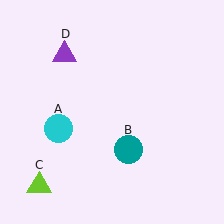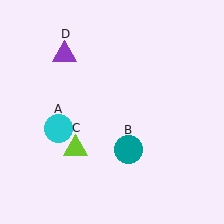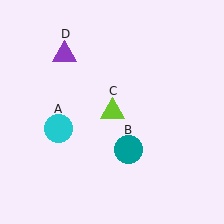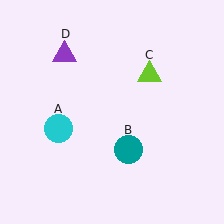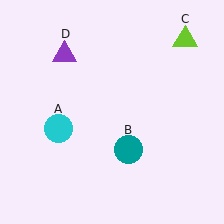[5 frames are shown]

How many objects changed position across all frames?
1 object changed position: lime triangle (object C).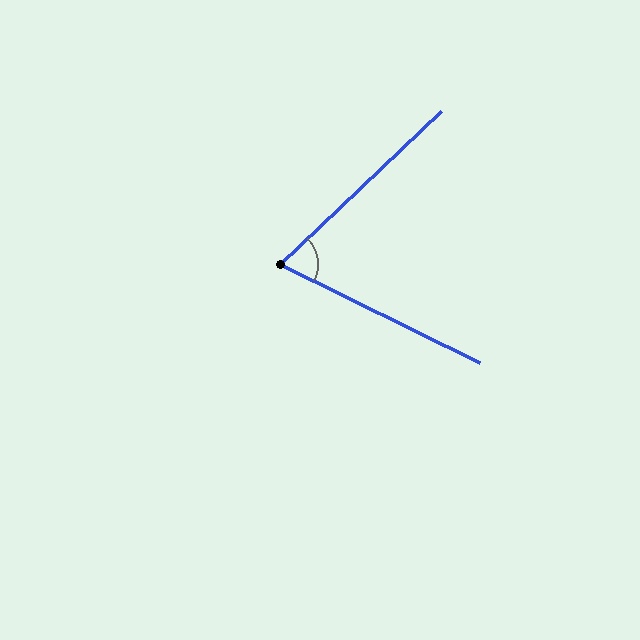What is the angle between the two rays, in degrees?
Approximately 70 degrees.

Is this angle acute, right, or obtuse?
It is acute.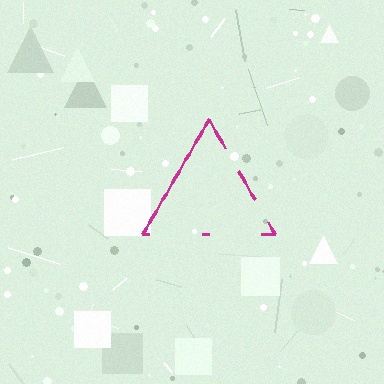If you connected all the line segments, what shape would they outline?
They would outline a triangle.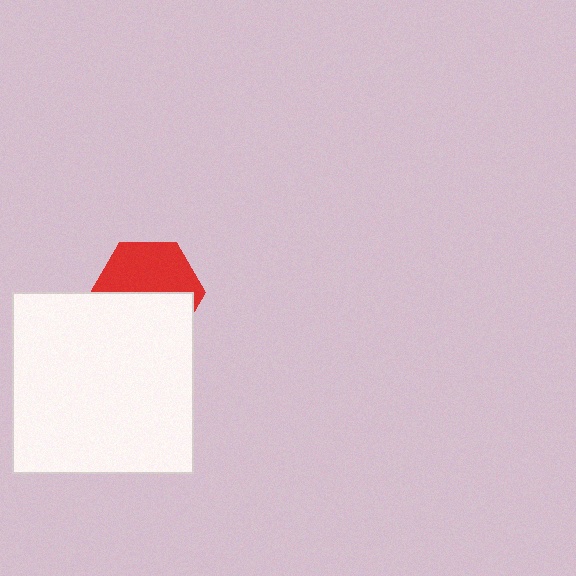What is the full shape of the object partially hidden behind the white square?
The partially hidden object is a red hexagon.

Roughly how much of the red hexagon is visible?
About half of it is visible (roughly 50%).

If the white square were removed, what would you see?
You would see the complete red hexagon.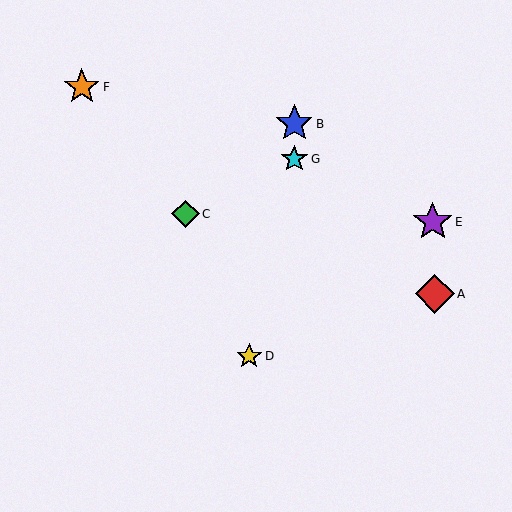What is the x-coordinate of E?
Object E is at x≈433.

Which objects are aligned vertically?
Objects B, G are aligned vertically.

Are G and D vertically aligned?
No, G is at x≈294 and D is at x≈249.